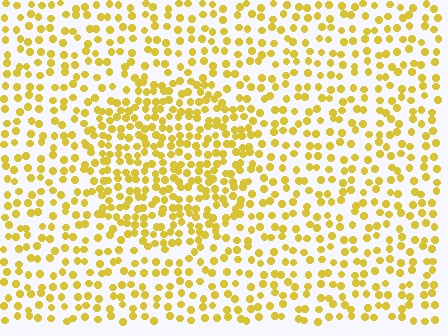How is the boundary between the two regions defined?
The boundary is defined by a change in element density (approximately 1.7x ratio). All elements are the same color, size, and shape.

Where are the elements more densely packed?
The elements are more densely packed inside the circle boundary.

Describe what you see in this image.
The image contains small yellow elements arranged at two different densities. A circle-shaped region is visible where the elements are more densely packed than the surrounding area.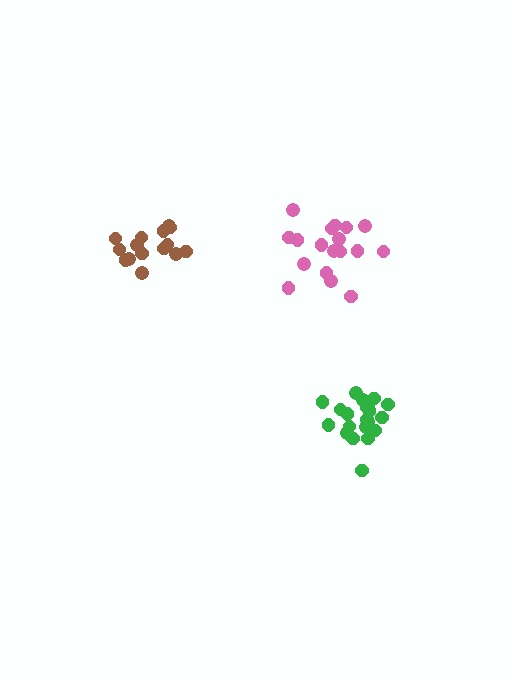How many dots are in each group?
Group 1: 21 dots, Group 2: 18 dots, Group 3: 16 dots (55 total).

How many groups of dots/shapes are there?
There are 3 groups.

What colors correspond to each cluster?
The clusters are colored: green, pink, brown.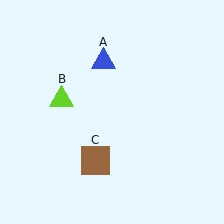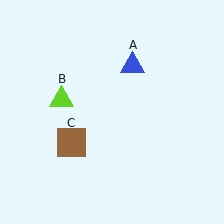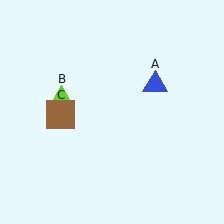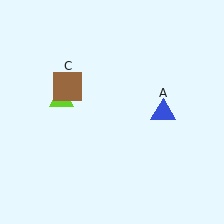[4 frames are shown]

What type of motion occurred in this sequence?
The blue triangle (object A), brown square (object C) rotated clockwise around the center of the scene.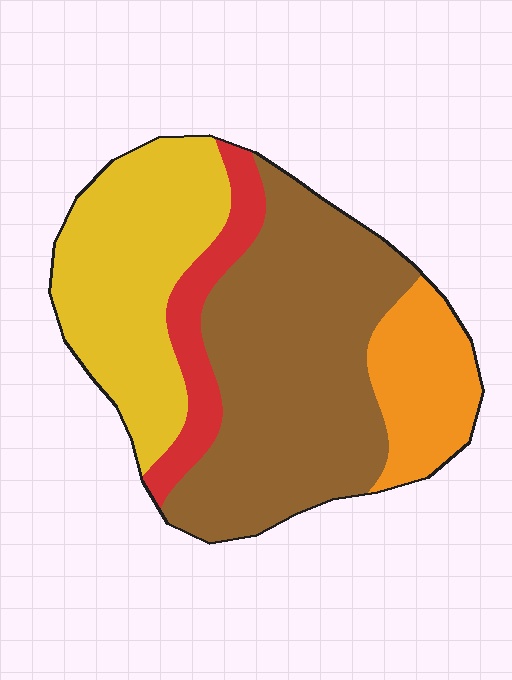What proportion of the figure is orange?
Orange covers about 15% of the figure.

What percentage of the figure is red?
Red takes up about one tenth (1/10) of the figure.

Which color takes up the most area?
Brown, at roughly 45%.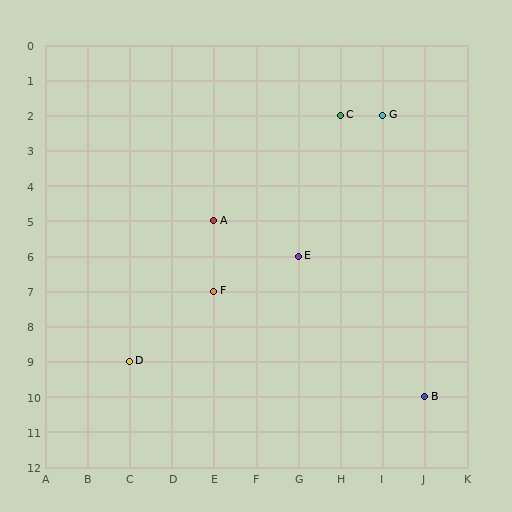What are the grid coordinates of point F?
Point F is at grid coordinates (E, 7).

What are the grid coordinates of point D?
Point D is at grid coordinates (C, 9).